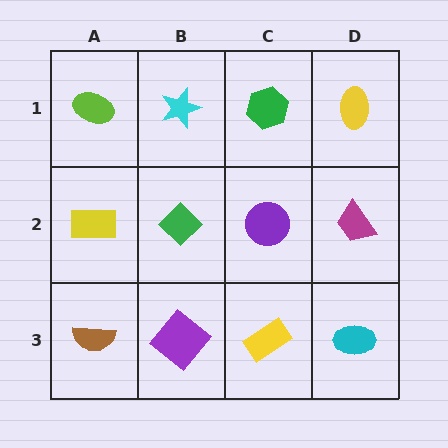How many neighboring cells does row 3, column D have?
2.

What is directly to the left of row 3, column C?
A purple diamond.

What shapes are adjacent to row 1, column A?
A yellow rectangle (row 2, column A), a cyan star (row 1, column B).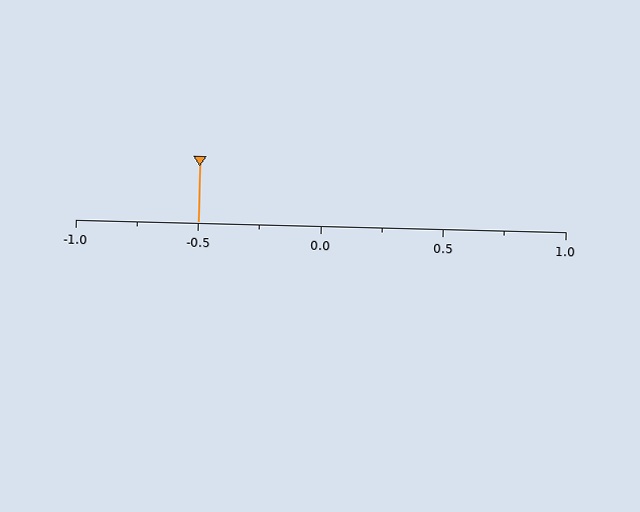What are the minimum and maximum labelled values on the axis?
The axis runs from -1.0 to 1.0.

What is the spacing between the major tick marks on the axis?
The major ticks are spaced 0.5 apart.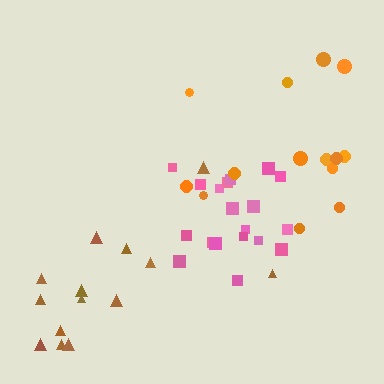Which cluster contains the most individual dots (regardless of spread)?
Pink (19).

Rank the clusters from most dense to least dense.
pink, brown, orange.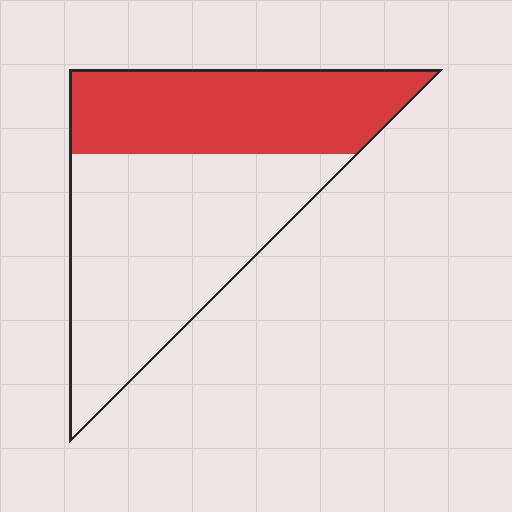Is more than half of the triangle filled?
No.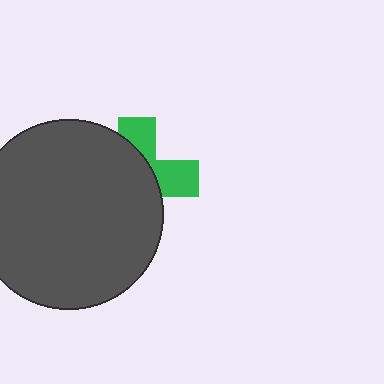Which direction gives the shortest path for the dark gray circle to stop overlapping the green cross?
Moving left gives the shortest separation.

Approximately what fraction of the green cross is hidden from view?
Roughly 65% of the green cross is hidden behind the dark gray circle.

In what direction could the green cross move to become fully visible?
The green cross could move right. That would shift it out from behind the dark gray circle entirely.